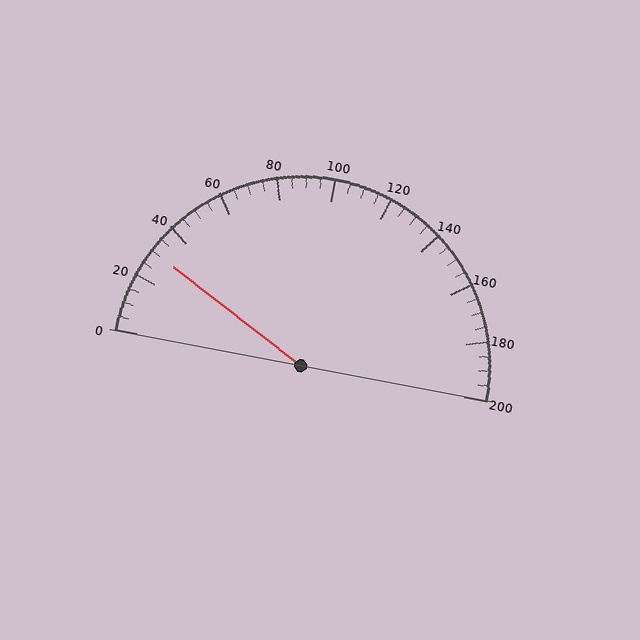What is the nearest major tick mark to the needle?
The nearest major tick mark is 40.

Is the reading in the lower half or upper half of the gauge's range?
The reading is in the lower half of the range (0 to 200).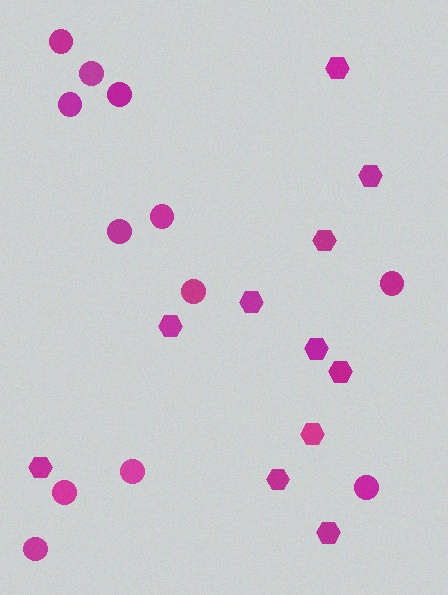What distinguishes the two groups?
There are 2 groups: one group of hexagons (11) and one group of circles (12).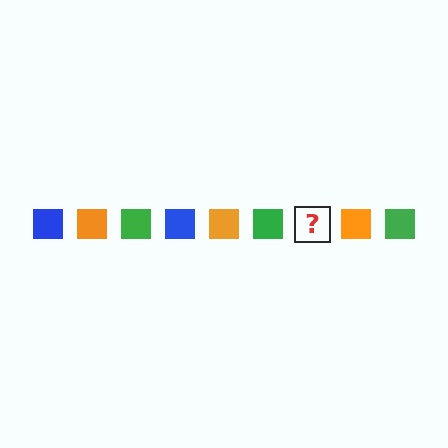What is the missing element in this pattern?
The missing element is a blue square.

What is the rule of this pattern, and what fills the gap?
The rule is that the pattern cycles through blue, orange, green squares. The gap should be filled with a blue square.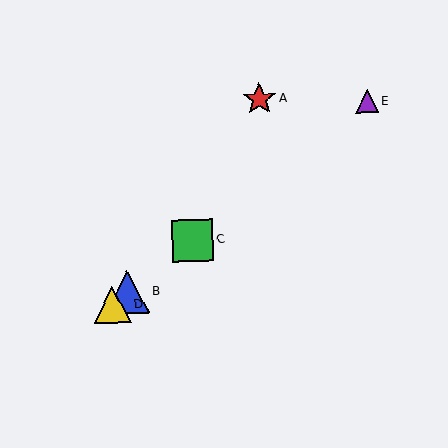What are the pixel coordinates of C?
Object C is at (193, 240).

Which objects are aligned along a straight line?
Objects B, C, D, E are aligned along a straight line.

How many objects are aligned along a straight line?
4 objects (B, C, D, E) are aligned along a straight line.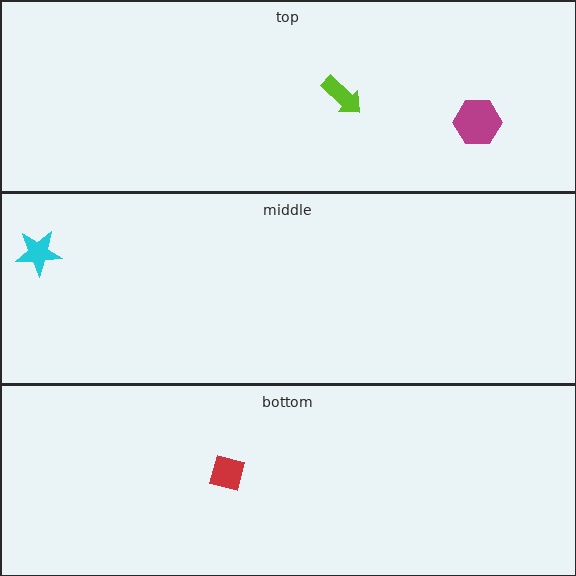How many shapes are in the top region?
2.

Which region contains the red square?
The bottom region.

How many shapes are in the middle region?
1.